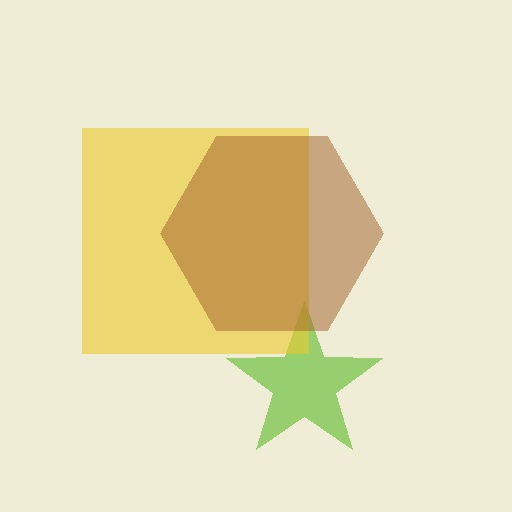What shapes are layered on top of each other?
The layered shapes are: a lime star, a yellow square, a brown hexagon.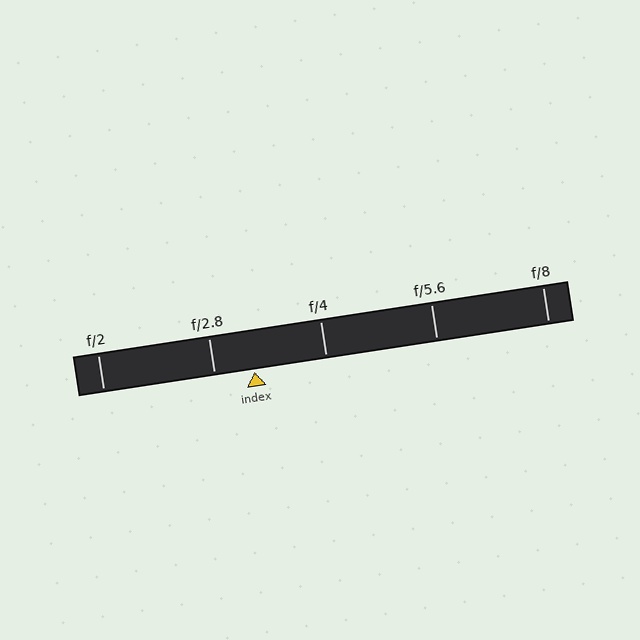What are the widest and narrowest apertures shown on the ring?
The widest aperture shown is f/2 and the narrowest is f/8.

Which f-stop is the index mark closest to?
The index mark is closest to f/2.8.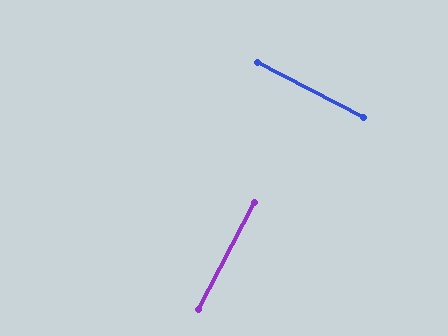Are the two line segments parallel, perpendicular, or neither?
Perpendicular — they meet at approximately 90°.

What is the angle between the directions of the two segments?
Approximately 90 degrees.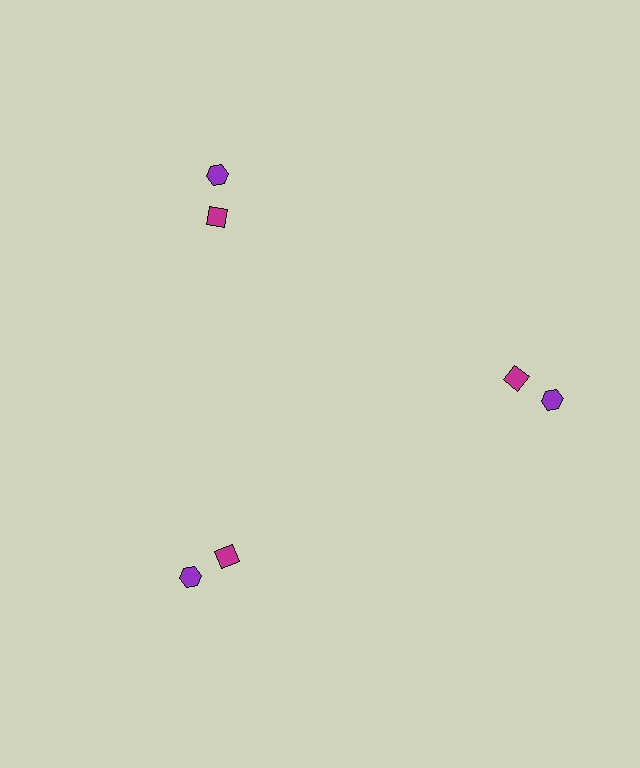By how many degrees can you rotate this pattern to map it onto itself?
The pattern maps onto itself every 120 degrees of rotation.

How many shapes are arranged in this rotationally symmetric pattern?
There are 6 shapes, arranged in 3 groups of 2.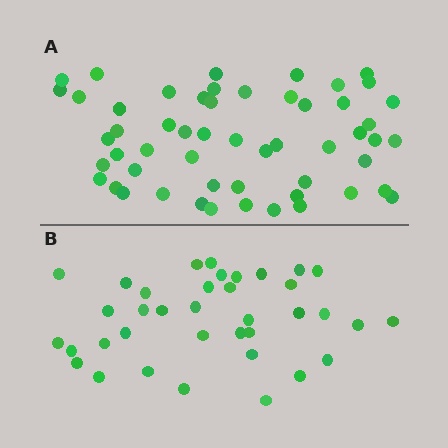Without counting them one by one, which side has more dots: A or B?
Region A (the top region) has more dots.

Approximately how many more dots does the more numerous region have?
Region A has approximately 15 more dots than region B.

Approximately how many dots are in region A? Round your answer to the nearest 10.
About 50 dots. (The exact count is 54, which rounds to 50.)